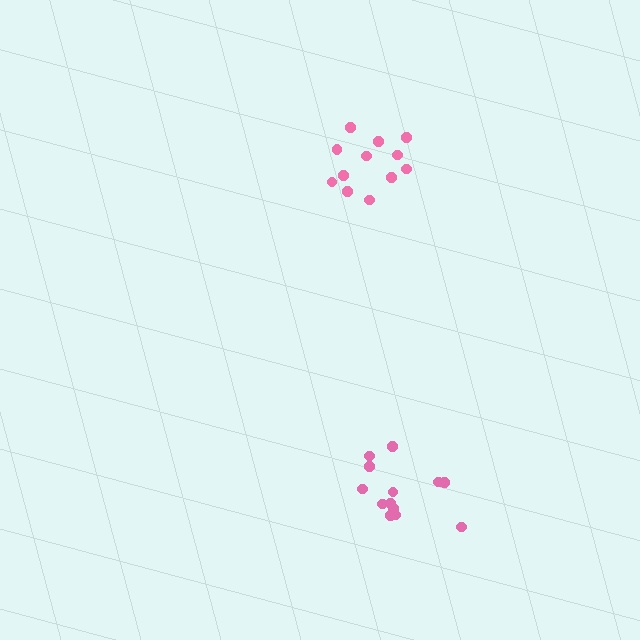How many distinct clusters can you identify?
There are 2 distinct clusters.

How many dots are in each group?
Group 1: 13 dots, Group 2: 12 dots (25 total).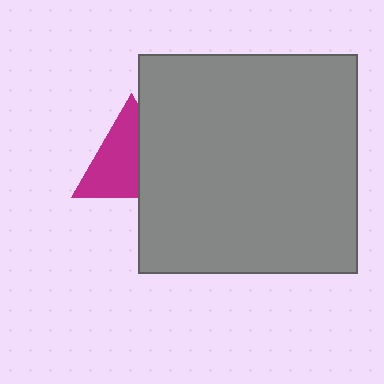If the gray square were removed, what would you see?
You would see the complete magenta triangle.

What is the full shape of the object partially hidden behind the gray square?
The partially hidden object is a magenta triangle.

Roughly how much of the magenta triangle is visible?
About half of it is visible (roughly 59%).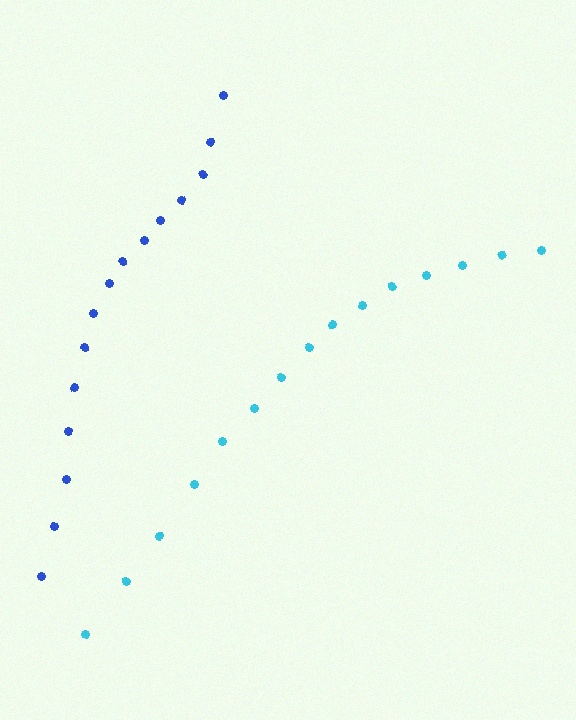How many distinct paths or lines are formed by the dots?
There are 2 distinct paths.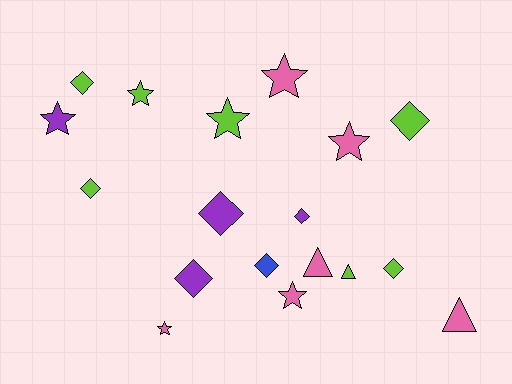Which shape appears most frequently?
Diamond, with 8 objects.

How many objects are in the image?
There are 18 objects.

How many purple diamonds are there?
There are 3 purple diamonds.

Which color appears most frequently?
Lime, with 7 objects.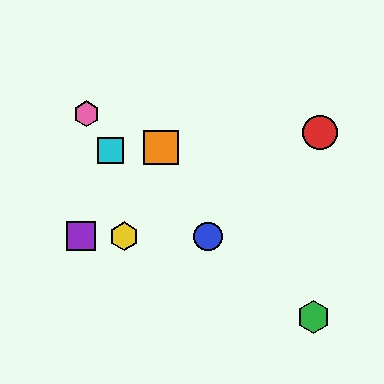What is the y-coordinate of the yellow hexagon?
The yellow hexagon is at y≈236.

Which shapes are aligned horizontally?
The blue circle, the yellow hexagon, the purple square are aligned horizontally.